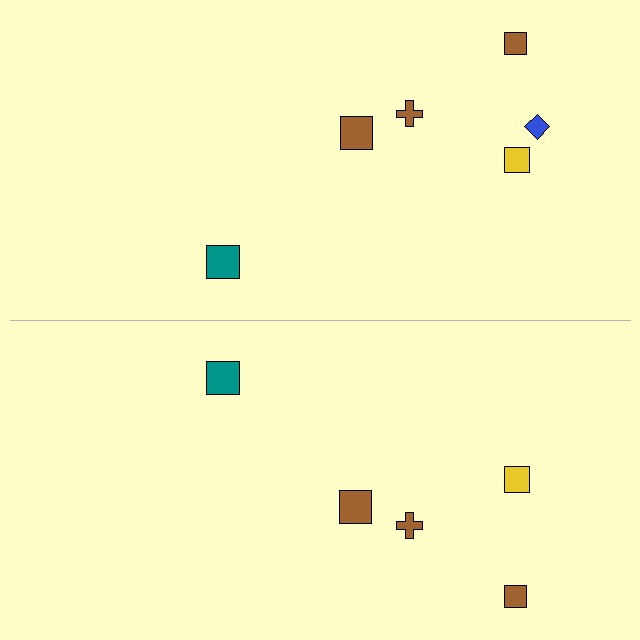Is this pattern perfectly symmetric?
No, the pattern is not perfectly symmetric. A blue diamond is missing from the bottom side.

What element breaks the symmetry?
A blue diamond is missing from the bottom side.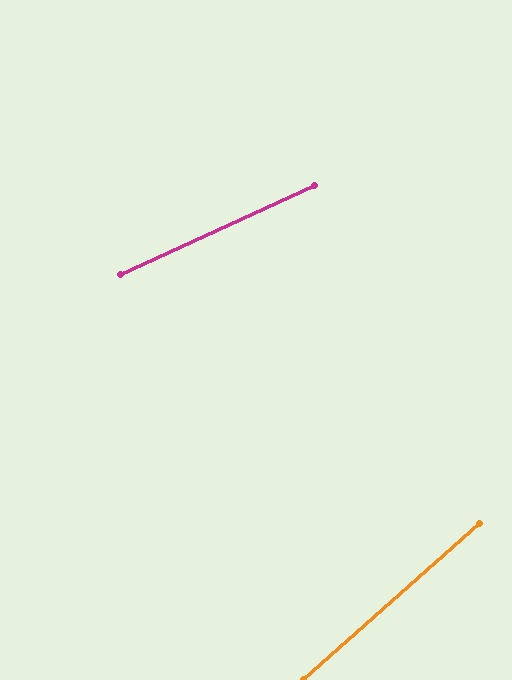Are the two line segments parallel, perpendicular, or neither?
Neither parallel nor perpendicular — they differ by about 17°.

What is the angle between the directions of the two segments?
Approximately 17 degrees.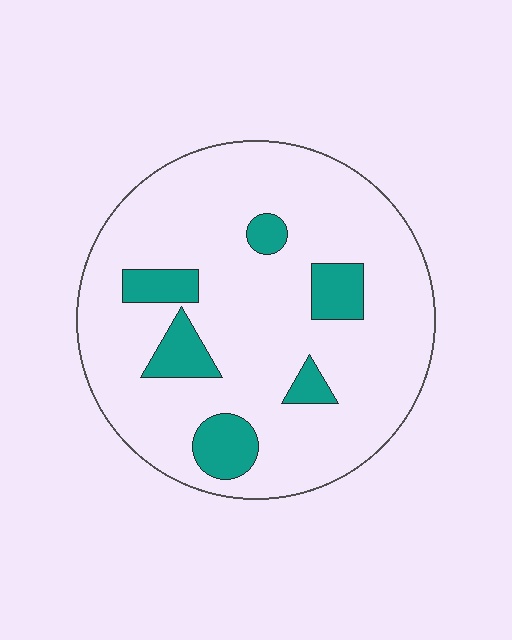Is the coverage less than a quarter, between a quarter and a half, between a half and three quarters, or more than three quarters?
Less than a quarter.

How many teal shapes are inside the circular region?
6.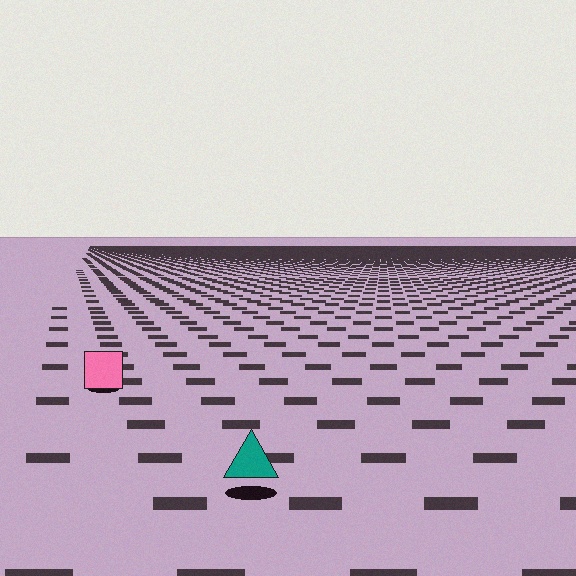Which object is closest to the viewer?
The teal triangle is closest. The texture marks near it are larger and more spread out.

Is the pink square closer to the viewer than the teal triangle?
No. The teal triangle is closer — you can tell from the texture gradient: the ground texture is coarser near it.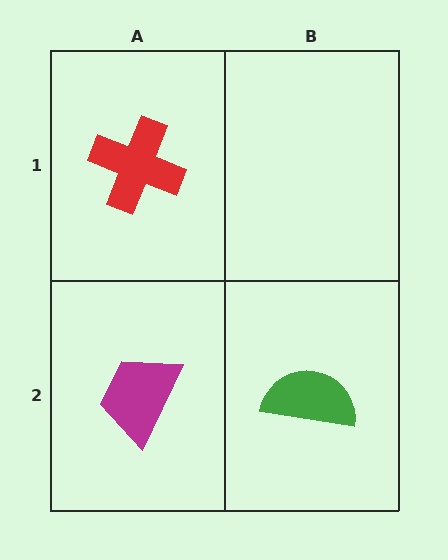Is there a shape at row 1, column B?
No, that cell is empty.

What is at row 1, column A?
A red cross.